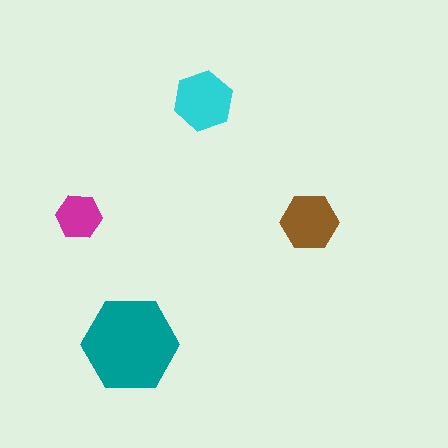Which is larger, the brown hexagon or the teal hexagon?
The teal one.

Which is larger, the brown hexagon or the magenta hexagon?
The brown one.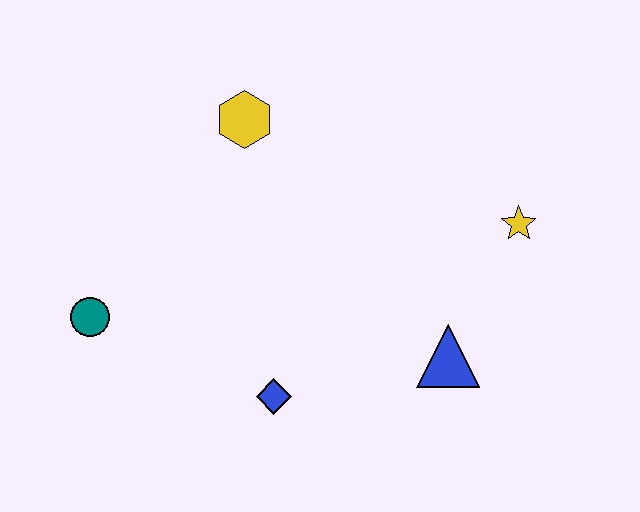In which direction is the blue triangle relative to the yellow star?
The blue triangle is below the yellow star.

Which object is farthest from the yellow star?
The teal circle is farthest from the yellow star.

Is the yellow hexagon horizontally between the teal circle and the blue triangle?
Yes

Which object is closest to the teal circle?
The blue diamond is closest to the teal circle.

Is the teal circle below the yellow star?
Yes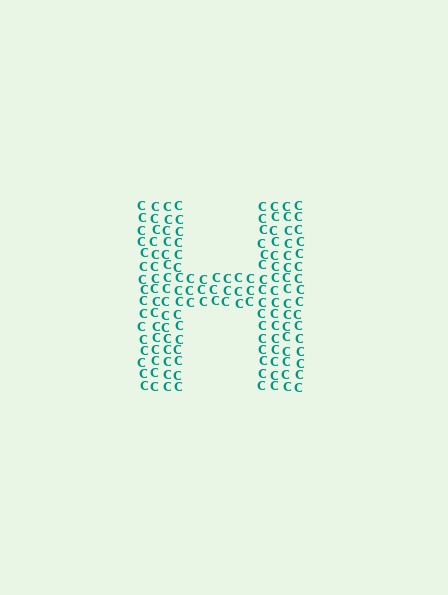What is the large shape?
The large shape is the letter H.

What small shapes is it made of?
It is made of small letter C's.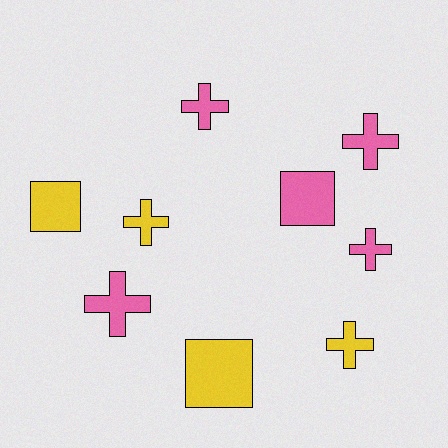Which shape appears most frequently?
Cross, with 6 objects.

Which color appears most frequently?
Pink, with 5 objects.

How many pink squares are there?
There is 1 pink square.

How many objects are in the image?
There are 9 objects.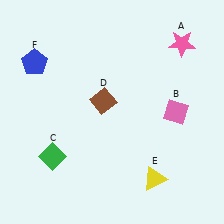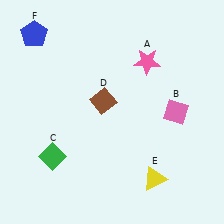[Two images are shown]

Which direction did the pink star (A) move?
The pink star (A) moved left.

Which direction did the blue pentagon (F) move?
The blue pentagon (F) moved up.